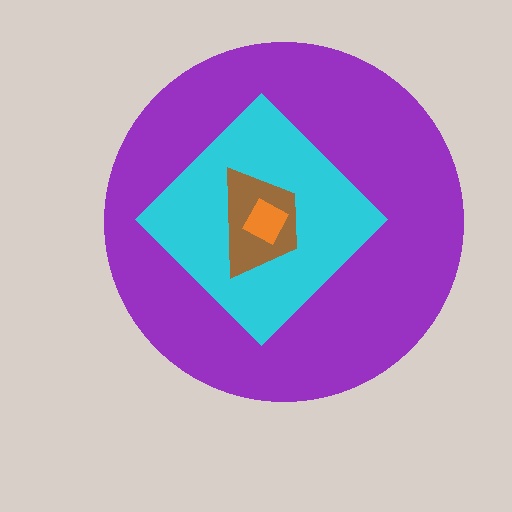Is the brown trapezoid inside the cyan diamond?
Yes.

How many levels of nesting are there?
4.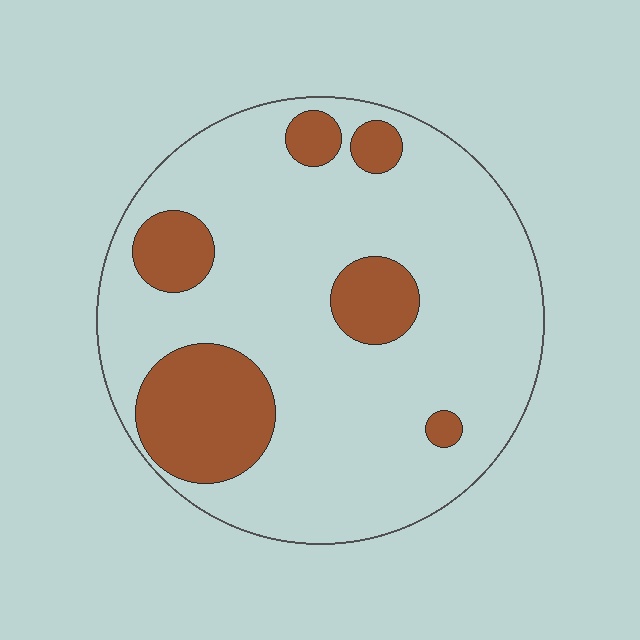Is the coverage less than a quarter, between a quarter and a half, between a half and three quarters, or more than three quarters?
Less than a quarter.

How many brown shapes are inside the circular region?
6.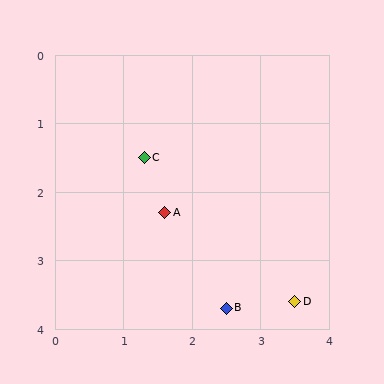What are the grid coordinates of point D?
Point D is at approximately (3.5, 3.6).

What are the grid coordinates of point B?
Point B is at approximately (2.5, 3.7).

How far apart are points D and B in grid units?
Points D and B are about 1.0 grid units apart.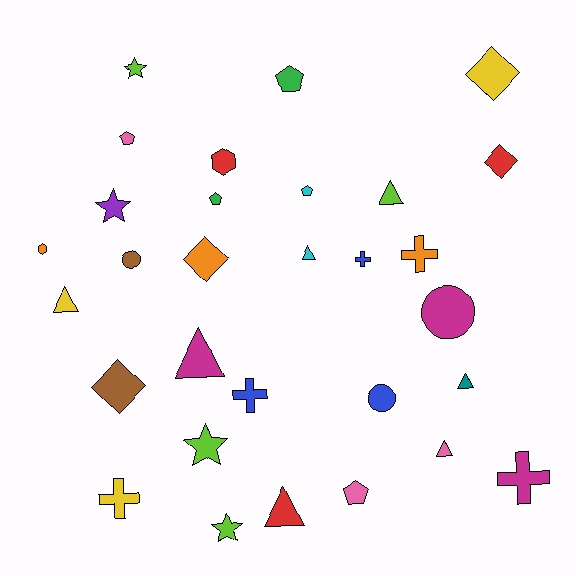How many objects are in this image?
There are 30 objects.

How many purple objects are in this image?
There is 1 purple object.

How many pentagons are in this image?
There are 5 pentagons.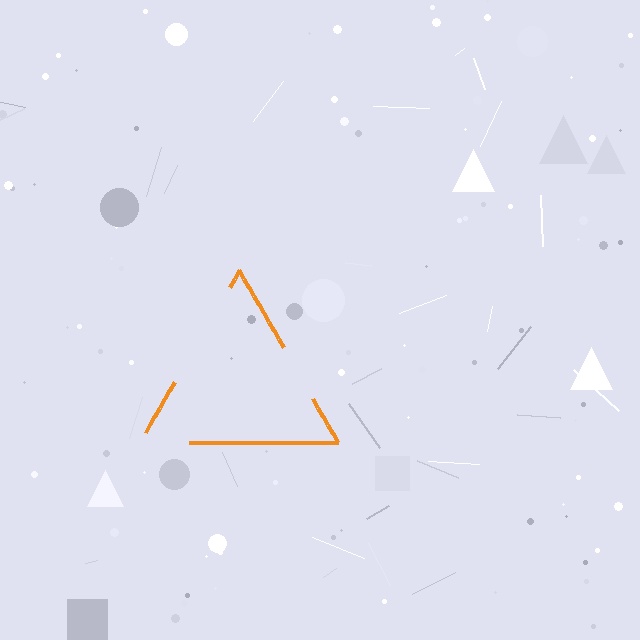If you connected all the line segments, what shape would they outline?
They would outline a triangle.